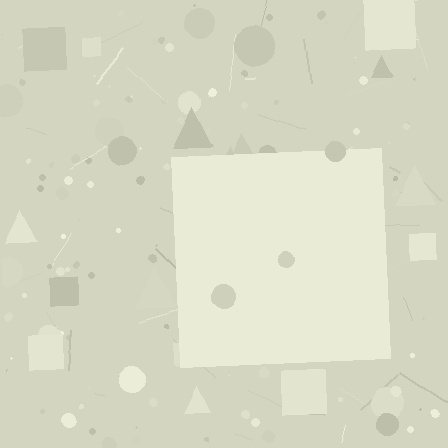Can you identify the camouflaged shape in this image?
The camouflaged shape is a square.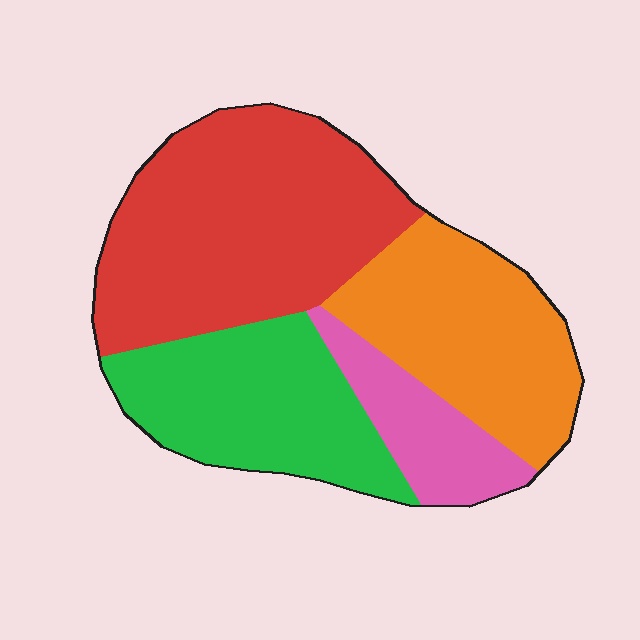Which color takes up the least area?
Pink, at roughly 10%.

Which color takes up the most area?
Red, at roughly 40%.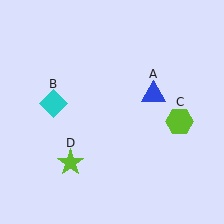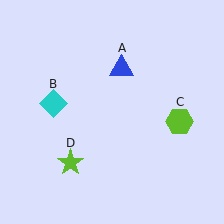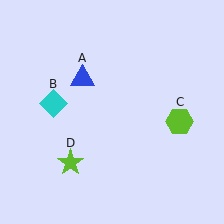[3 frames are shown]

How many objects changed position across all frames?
1 object changed position: blue triangle (object A).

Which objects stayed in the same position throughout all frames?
Cyan diamond (object B) and lime hexagon (object C) and lime star (object D) remained stationary.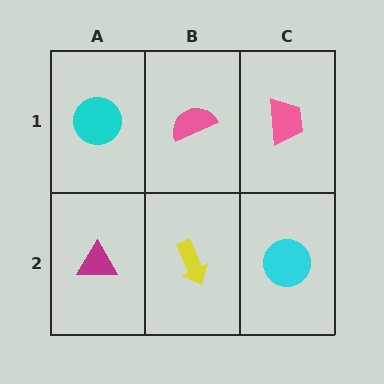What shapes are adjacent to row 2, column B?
A pink semicircle (row 1, column B), a magenta triangle (row 2, column A), a cyan circle (row 2, column C).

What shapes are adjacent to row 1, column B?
A yellow arrow (row 2, column B), a cyan circle (row 1, column A), a pink trapezoid (row 1, column C).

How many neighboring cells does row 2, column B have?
3.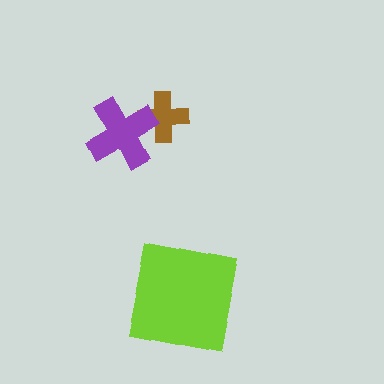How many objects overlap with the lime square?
0 objects overlap with the lime square.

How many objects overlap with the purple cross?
1 object overlaps with the purple cross.